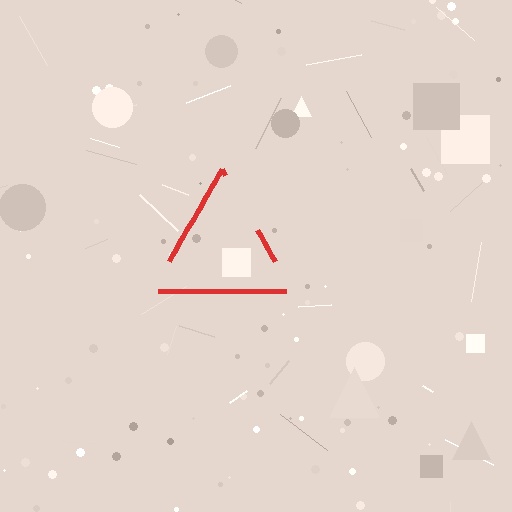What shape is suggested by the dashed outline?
The dashed outline suggests a triangle.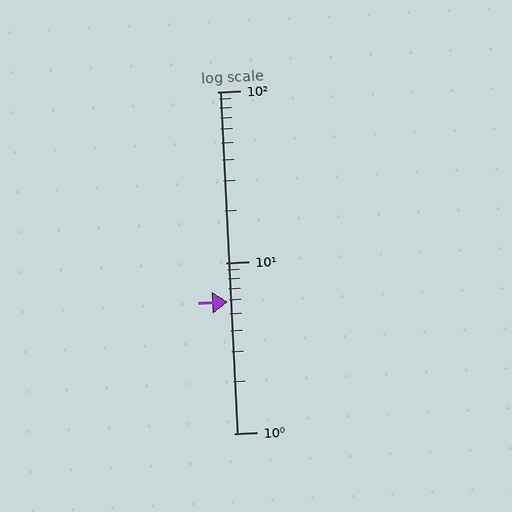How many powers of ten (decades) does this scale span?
The scale spans 2 decades, from 1 to 100.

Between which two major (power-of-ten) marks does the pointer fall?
The pointer is between 1 and 10.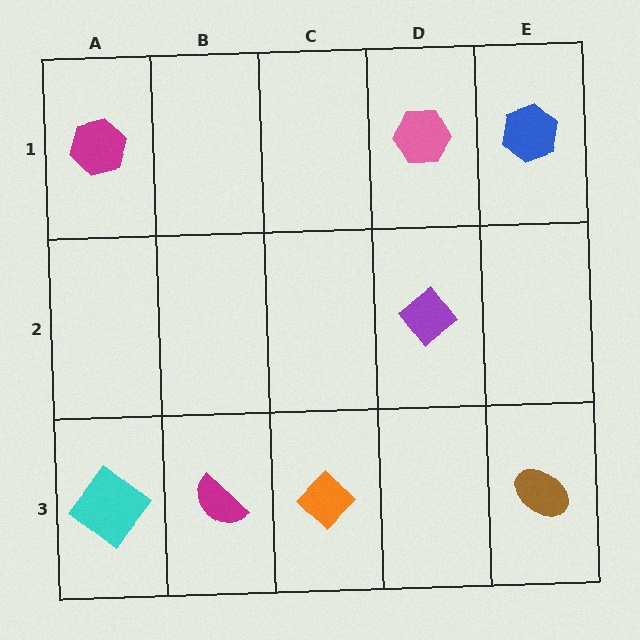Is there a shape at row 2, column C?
No, that cell is empty.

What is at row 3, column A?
A cyan diamond.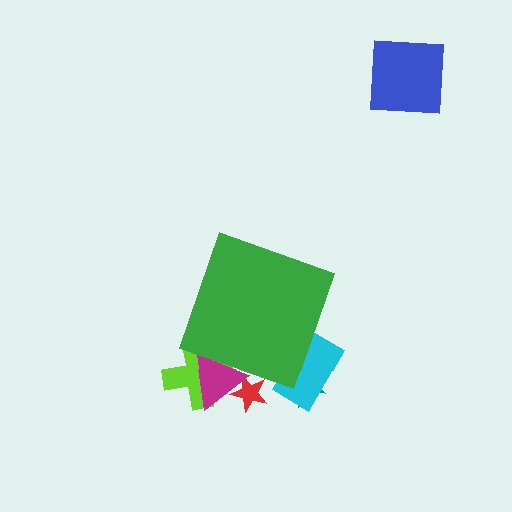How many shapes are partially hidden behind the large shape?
5 shapes are partially hidden.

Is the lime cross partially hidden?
Yes, the lime cross is partially hidden behind the green diamond.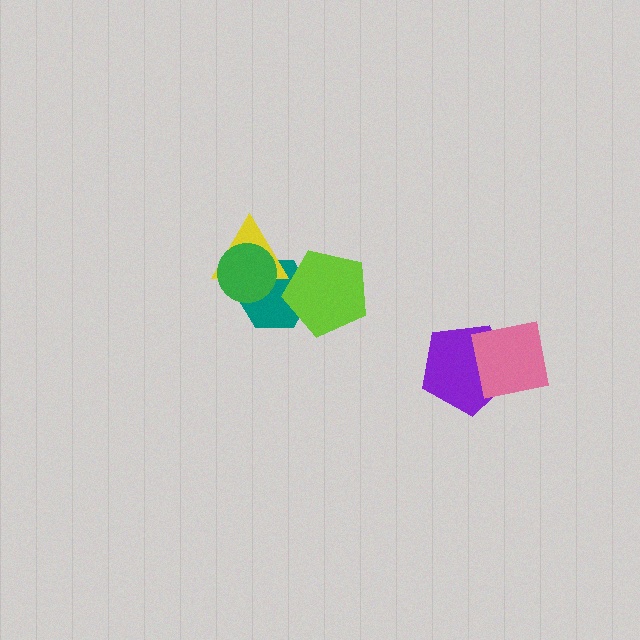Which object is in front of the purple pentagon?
The pink square is in front of the purple pentagon.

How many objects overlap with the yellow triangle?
2 objects overlap with the yellow triangle.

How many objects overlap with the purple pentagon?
1 object overlaps with the purple pentagon.